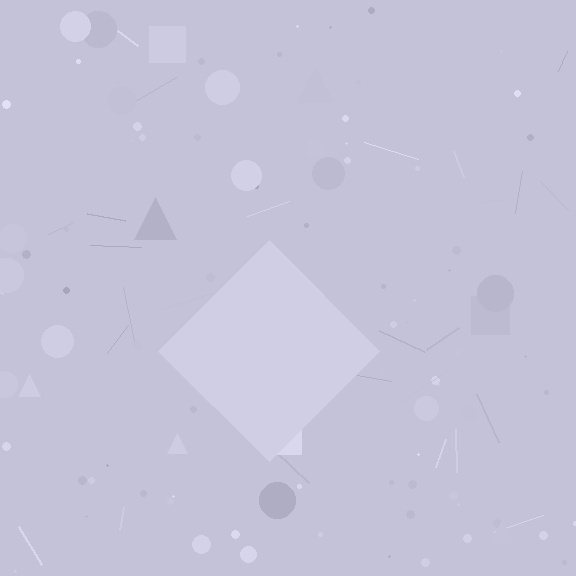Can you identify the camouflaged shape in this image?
The camouflaged shape is a diamond.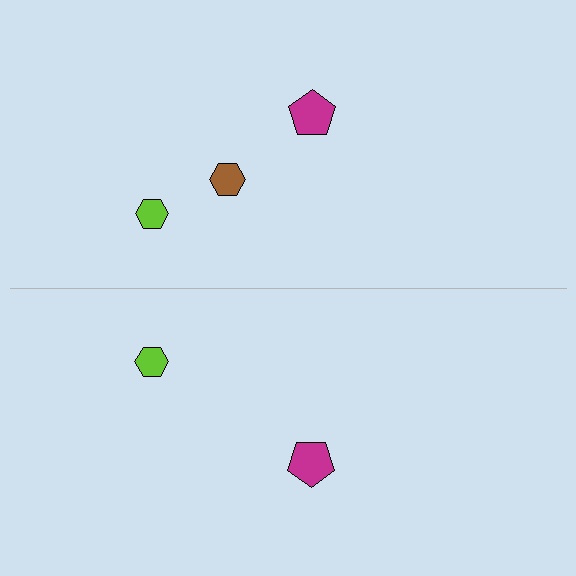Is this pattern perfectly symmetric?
No, the pattern is not perfectly symmetric. A brown hexagon is missing from the bottom side.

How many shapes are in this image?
There are 5 shapes in this image.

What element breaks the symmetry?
A brown hexagon is missing from the bottom side.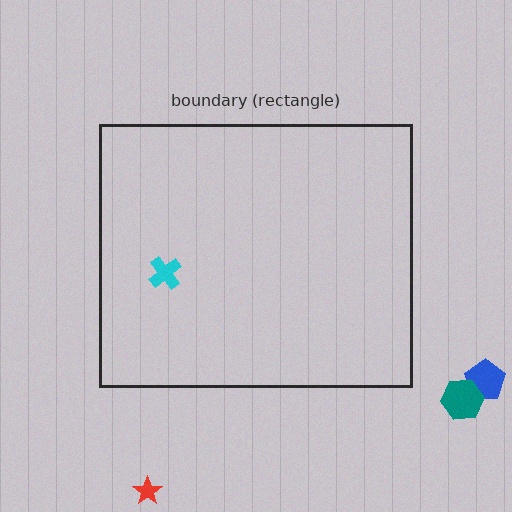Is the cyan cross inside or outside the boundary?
Inside.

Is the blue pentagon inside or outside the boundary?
Outside.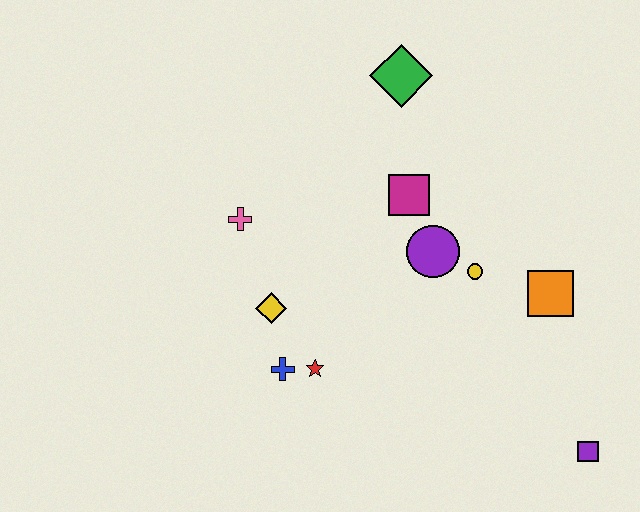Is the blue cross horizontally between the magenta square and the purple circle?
No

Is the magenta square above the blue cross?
Yes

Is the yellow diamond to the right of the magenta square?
No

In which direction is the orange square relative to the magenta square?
The orange square is to the right of the magenta square.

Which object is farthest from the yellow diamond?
The purple square is farthest from the yellow diamond.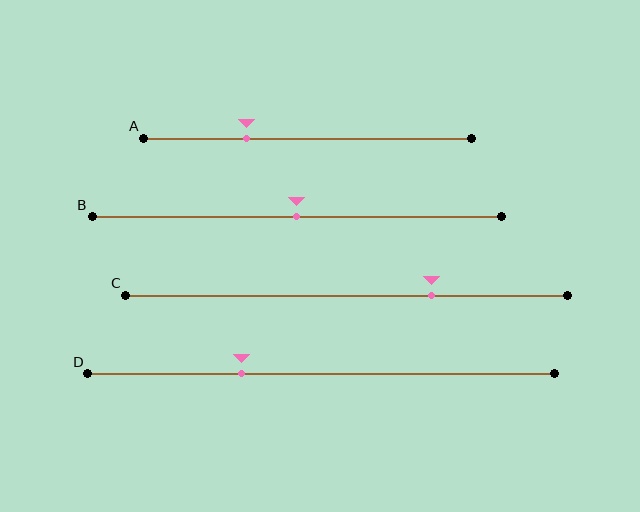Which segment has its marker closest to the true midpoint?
Segment B has its marker closest to the true midpoint.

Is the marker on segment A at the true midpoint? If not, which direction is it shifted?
No, the marker on segment A is shifted to the left by about 19% of the segment length.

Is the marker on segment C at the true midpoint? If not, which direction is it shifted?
No, the marker on segment C is shifted to the right by about 19% of the segment length.